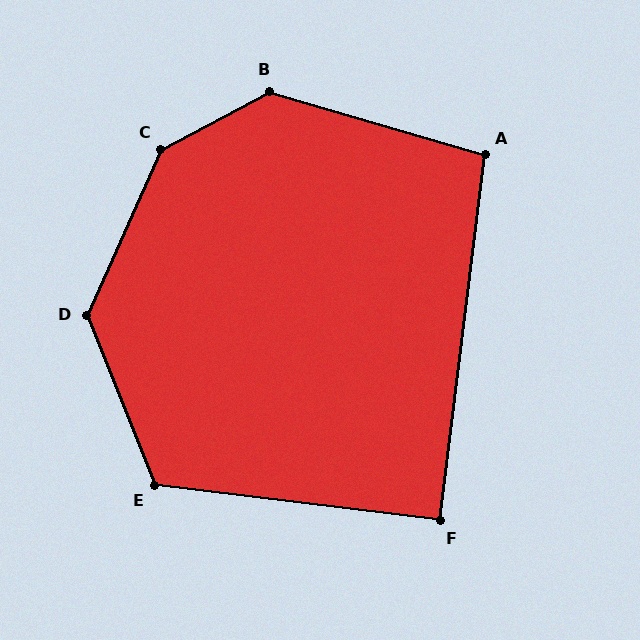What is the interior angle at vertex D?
Approximately 134 degrees (obtuse).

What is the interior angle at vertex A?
Approximately 99 degrees (obtuse).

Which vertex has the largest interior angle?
C, at approximately 142 degrees.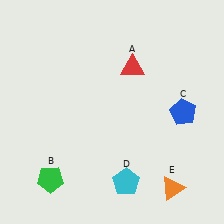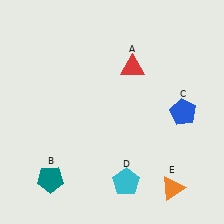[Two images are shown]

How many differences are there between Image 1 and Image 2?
There is 1 difference between the two images.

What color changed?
The pentagon (B) changed from green in Image 1 to teal in Image 2.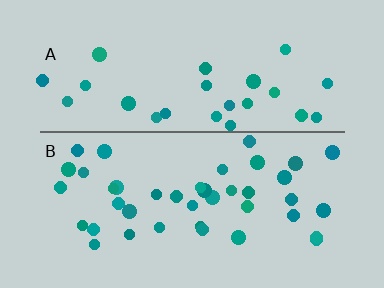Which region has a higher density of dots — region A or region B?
B (the bottom).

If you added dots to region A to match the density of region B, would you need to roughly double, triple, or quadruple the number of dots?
Approximately double.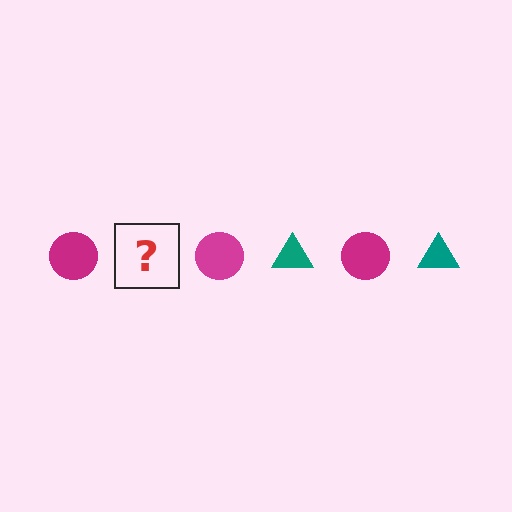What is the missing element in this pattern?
The missing element is a teal triangle.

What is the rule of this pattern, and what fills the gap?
The rule is that the pattern alternates between magenta circle and teal triangle. The gap should be filled with a teal triangle.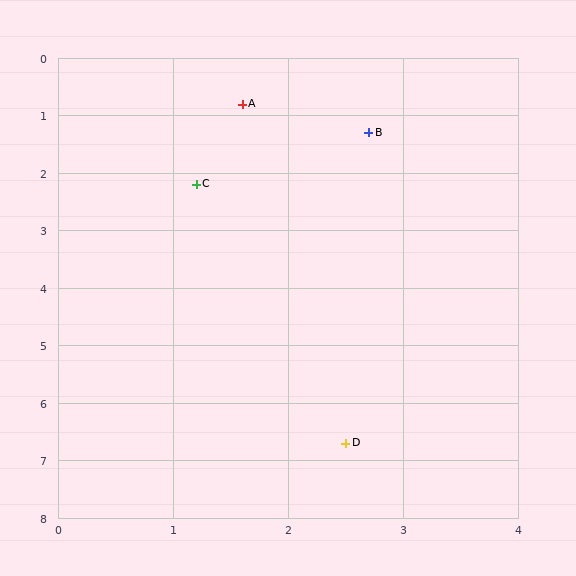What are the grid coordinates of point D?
Point D is at approximately (2.5, 6.7).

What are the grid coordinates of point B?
Point B is at approximately (2.7, 1.3).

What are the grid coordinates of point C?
Point C is at approximately (1.2, 2.2).